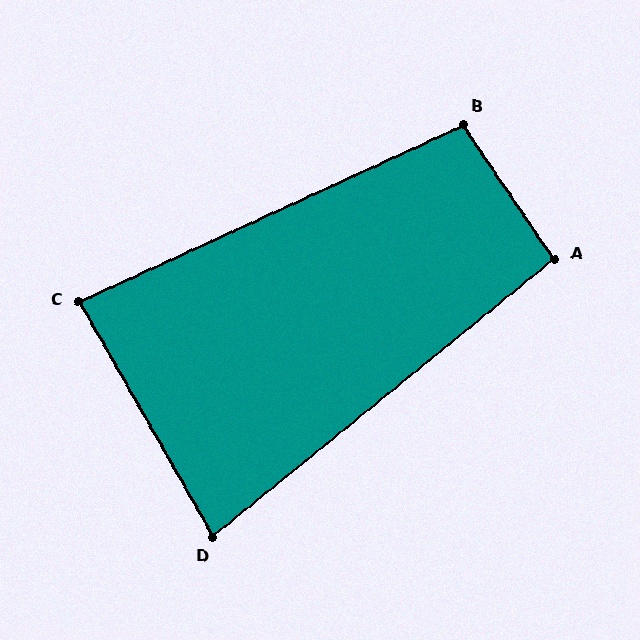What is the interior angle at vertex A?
Approximately 95 degrees (approximately right).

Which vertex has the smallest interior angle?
D, at approximately 81 degrees.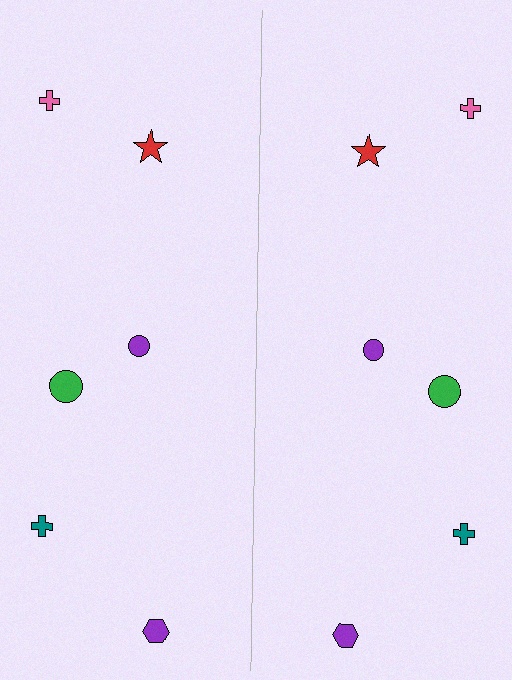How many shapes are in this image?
There are 12 shapes in this image.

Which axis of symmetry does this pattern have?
The pattern has a vertical axis of symmetry running through the center of the image.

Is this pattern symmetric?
Yes, this pattern has bilateral (reflection) symmetry.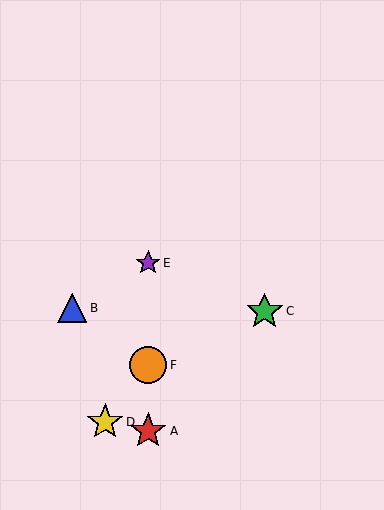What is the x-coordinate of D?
Object D is at x≈105.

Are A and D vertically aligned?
No, A is at x≈148 and D is at x≈105.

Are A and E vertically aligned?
Yes, both are at x≈148.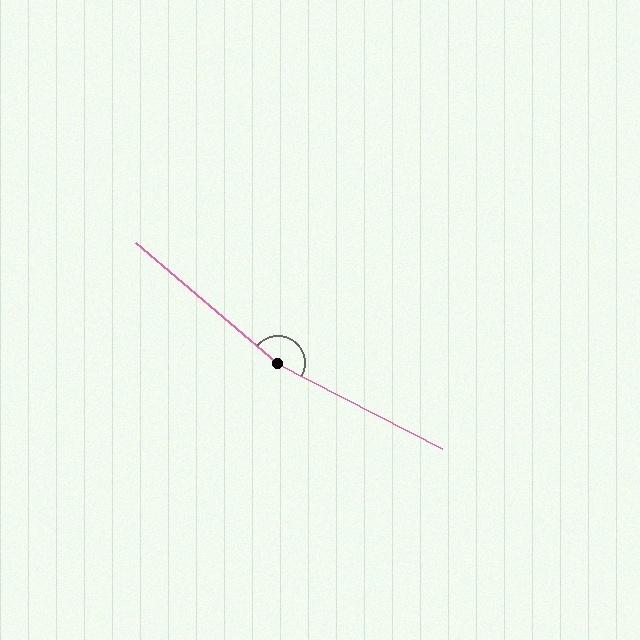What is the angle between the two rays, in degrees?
Approximately 167 degrees.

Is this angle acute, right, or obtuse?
It is obtuse.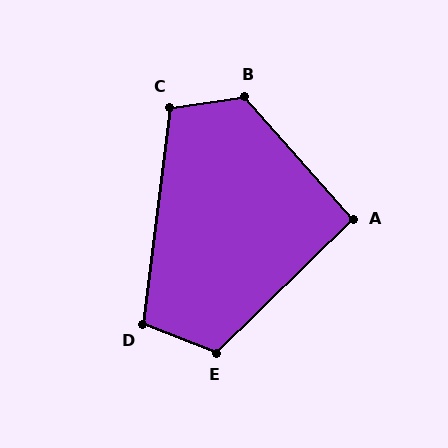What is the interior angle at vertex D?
Approximately 104 degrees (obtuse).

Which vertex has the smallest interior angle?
A, at approximately 93 degrees.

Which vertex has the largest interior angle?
B, at approximately 123 degrees.